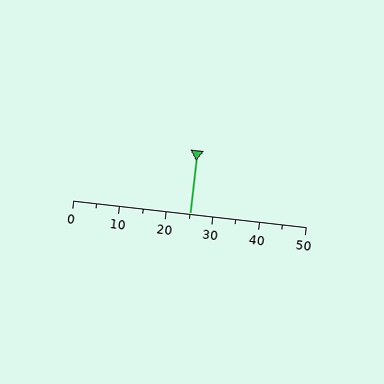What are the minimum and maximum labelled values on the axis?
The axis runs from 0 to 50.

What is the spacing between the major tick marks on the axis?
The major ticks are spaced 10 apart.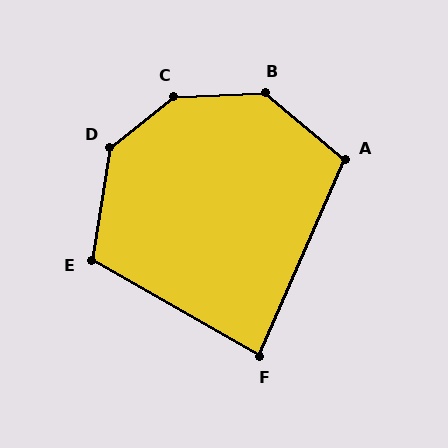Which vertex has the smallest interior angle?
F, at approximately 84 degrees.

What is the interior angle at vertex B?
Approximately 138 degrees (obtuse).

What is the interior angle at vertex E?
Approximately 111 degrees (obtuse).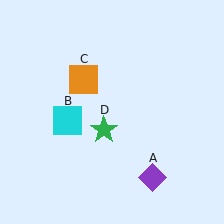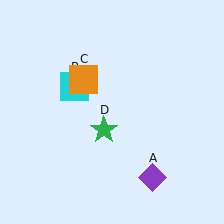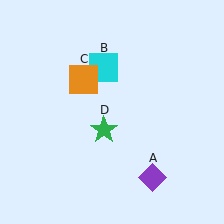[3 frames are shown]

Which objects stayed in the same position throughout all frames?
Purple diamond (object A) and orange square (object C) and green star (object D) remained stationary.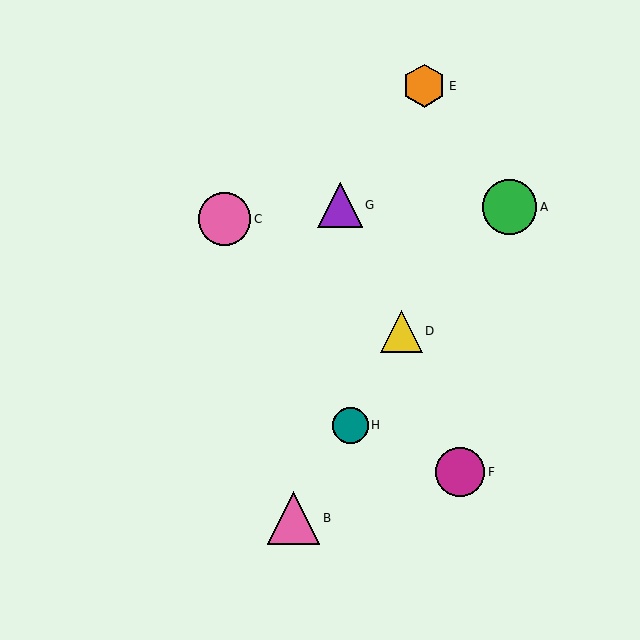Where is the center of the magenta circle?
The center of the magenta circle is at (460, 472).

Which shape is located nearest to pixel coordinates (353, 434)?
The teal circle (labeled H) at (350, 425) is nearest to that location.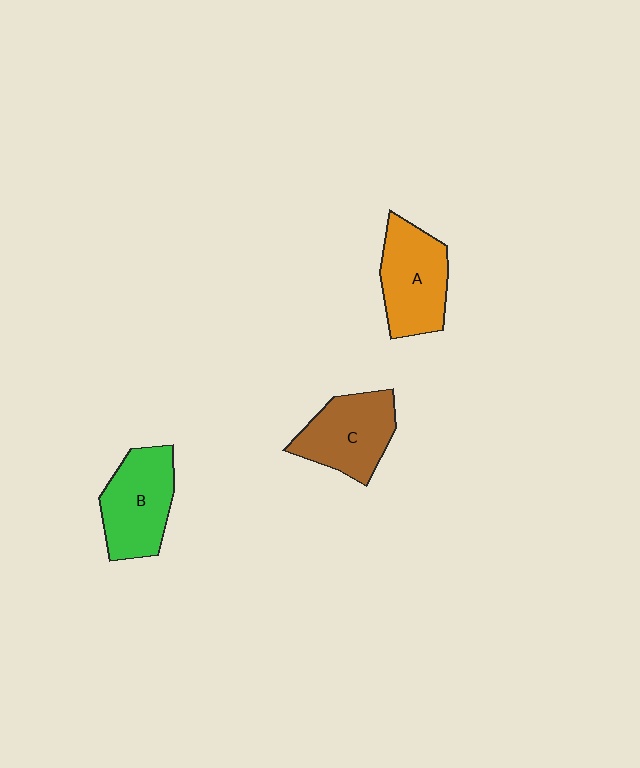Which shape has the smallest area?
Shape C (brown).